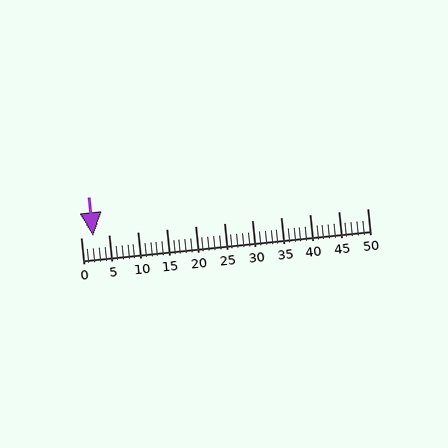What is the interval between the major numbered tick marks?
The major tick marks are spaced 5 units apart.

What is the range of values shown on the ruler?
The ruler shows values from 0 to 50.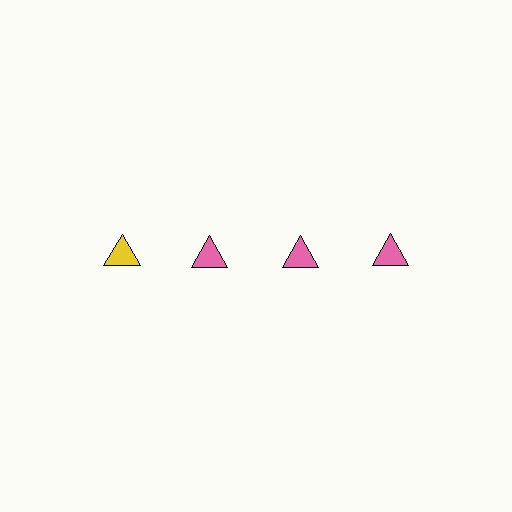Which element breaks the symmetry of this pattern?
The yellow triangle in the top row, leftmost column breaks the symmetry. All other shapes are pink triangles.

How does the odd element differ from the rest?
It has a different color: yellow instead of pink.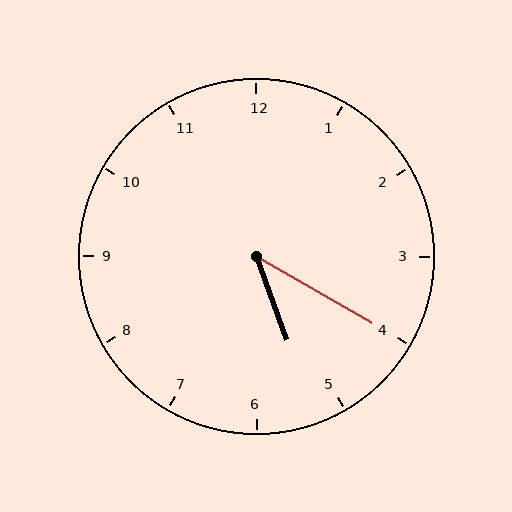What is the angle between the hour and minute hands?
Approximately 40 degrees.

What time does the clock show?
5:20.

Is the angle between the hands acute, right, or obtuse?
It is acute.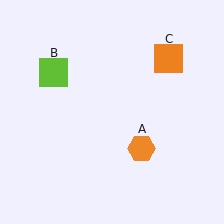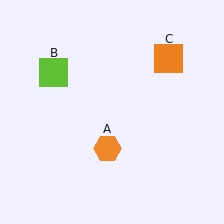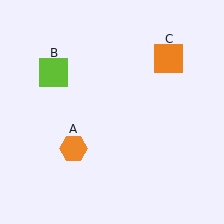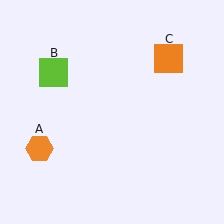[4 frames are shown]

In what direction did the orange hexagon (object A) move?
The orange hexagon (object A) moved left.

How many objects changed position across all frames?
1 object changed position: orange hexagon (object A).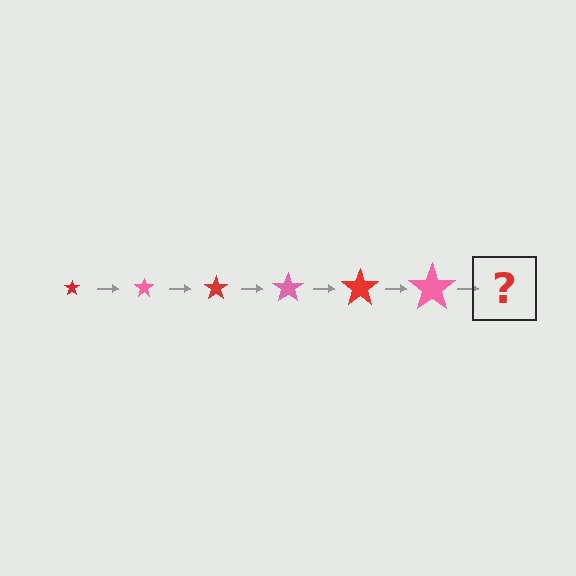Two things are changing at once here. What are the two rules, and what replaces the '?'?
The two rules are that the star grows larger each step and the color cycles through red and pink. The '?' should be a red star, larger than the previous one.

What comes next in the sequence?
The next element should be a red star, larger than the previous one.